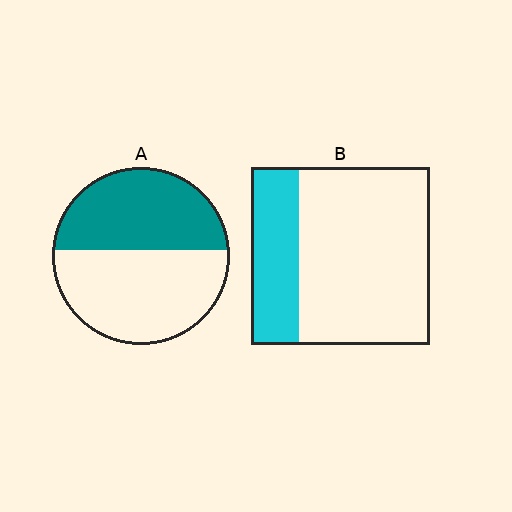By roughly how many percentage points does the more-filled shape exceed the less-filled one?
By roughly 20 percentage points (A over B).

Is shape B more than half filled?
No.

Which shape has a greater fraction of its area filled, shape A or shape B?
Shape A.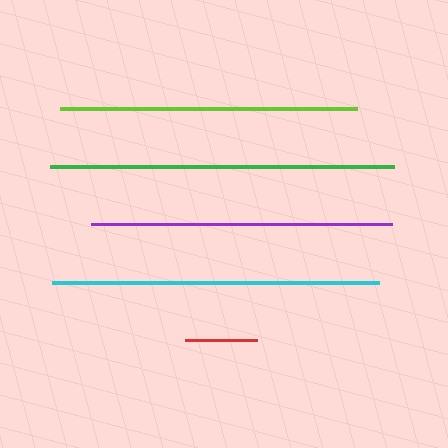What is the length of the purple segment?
The purple segment is approximately 301 pixels long.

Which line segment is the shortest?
The red line is the shortest at approximately 72 pixels.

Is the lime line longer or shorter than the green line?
The green line is longer than the lime line.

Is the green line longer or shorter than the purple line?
The green line is longer than the purple line.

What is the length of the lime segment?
The lime segment is approximately 297 pixels long.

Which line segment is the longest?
The green line is the longest at approximately 344 pixels.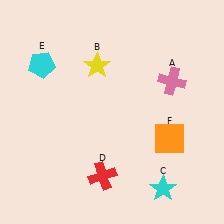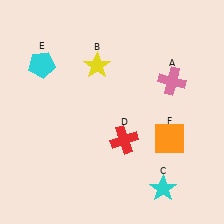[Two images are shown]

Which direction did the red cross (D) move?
The red cross (D) moved up.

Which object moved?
The red cross (D) moved up.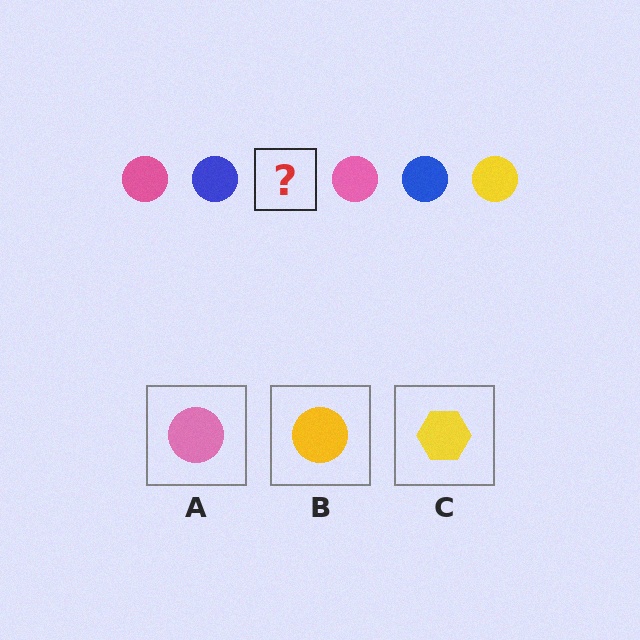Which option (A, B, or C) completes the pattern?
B.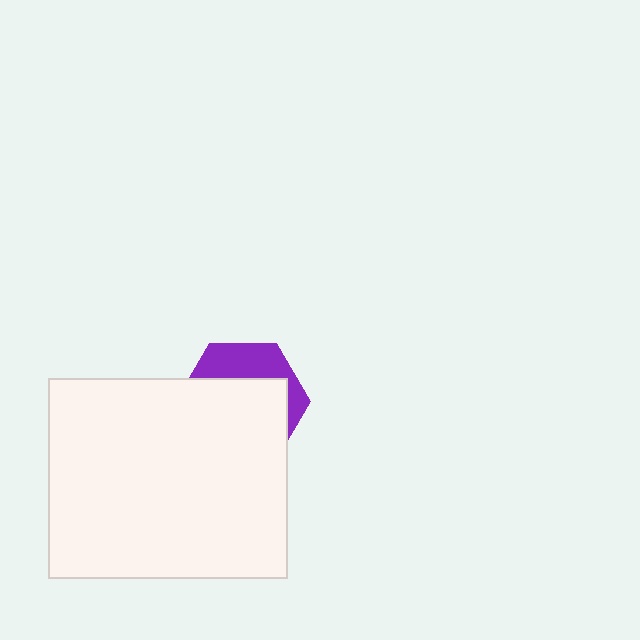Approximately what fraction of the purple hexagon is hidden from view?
Roughly 67% of the purple hexagon is hidden behind the white rectangle.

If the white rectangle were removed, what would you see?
You would see the complete purple hexagon.